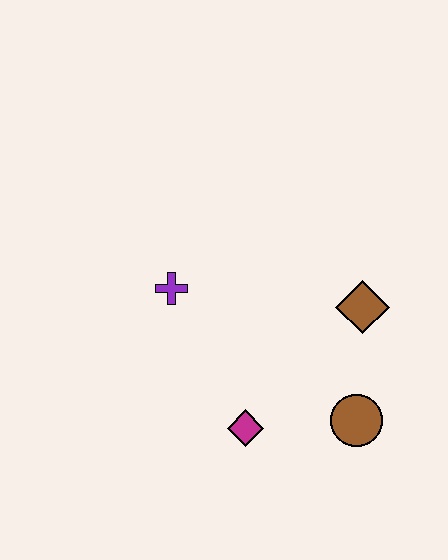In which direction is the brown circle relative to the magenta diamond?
The brown circle is to the right of the magenta diamond.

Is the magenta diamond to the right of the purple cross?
Yes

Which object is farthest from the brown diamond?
The purple cross is farthest from the brown diamond.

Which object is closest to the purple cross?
The magenta diamond is closest to the purple cross.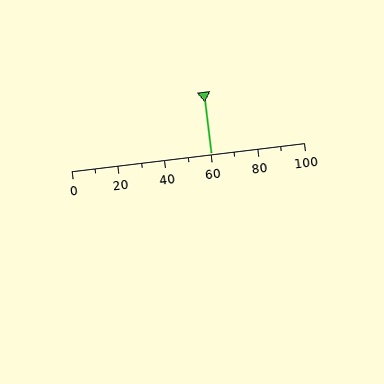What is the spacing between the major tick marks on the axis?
The major ticks are spaced 20 apart.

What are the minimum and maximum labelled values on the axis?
The axis runs from 0 to 100.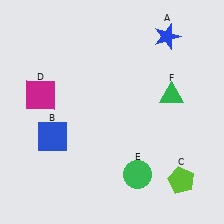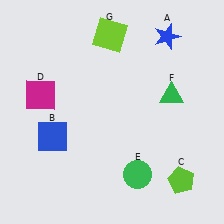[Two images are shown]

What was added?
A lime square (G) was added in Image 2.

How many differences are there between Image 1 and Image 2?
There is 1 difference between the two images.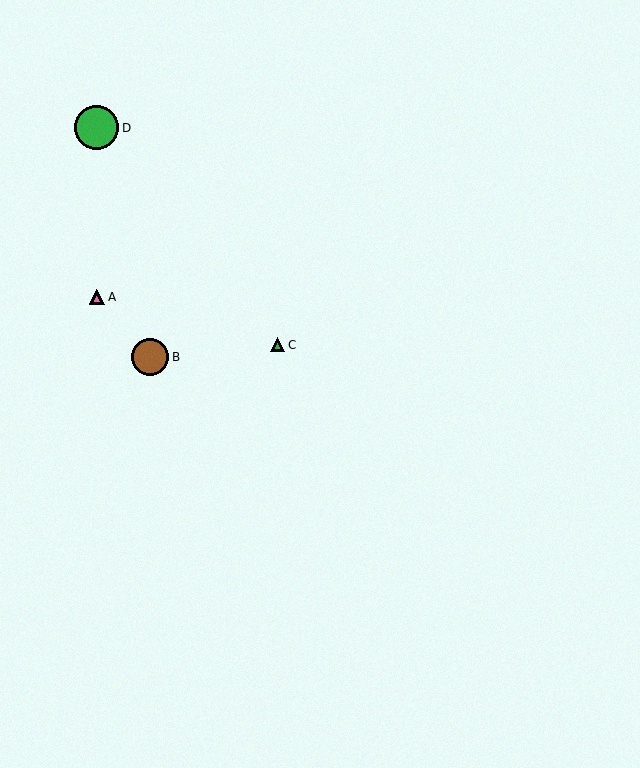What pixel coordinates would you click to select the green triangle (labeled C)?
Click at (277, 345) to select the green triangle C.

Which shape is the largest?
The green circle (labeled D) is the largest.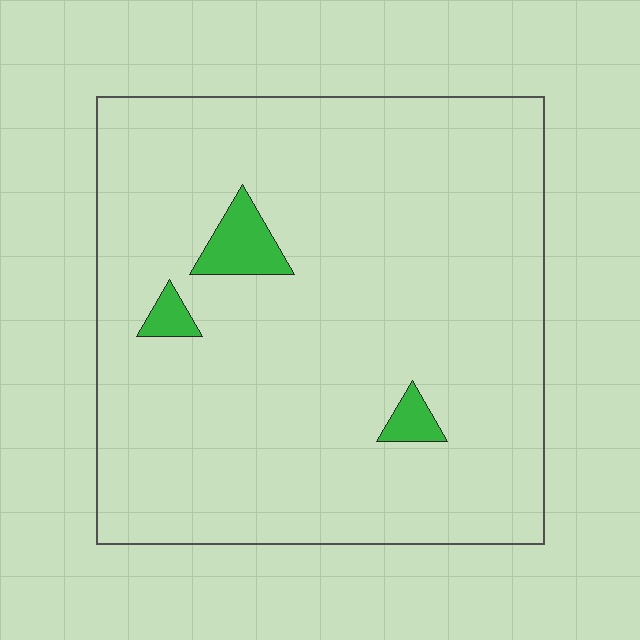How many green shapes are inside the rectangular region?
3.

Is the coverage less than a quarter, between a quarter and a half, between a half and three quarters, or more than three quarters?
Less than a quarter.